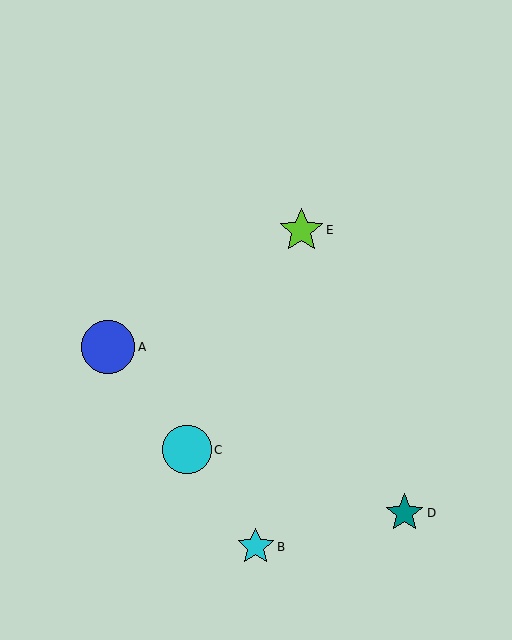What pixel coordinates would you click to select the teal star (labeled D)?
Click at (404, 513) to select the teal star D.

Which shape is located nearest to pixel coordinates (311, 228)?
The lime star (labeled E) at (301, 230) is nearest to that location.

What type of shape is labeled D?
Shape D is a teal star.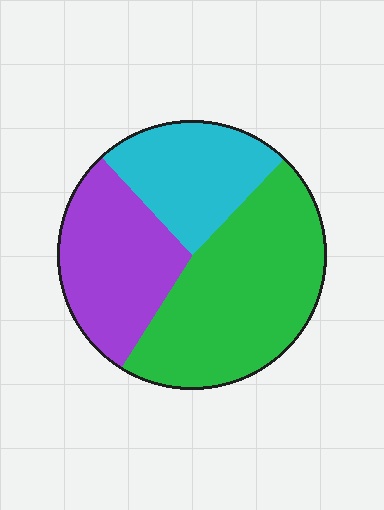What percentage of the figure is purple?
Purple covers 29% of the figure.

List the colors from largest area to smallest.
From largest to smallest: green, purple, cyan.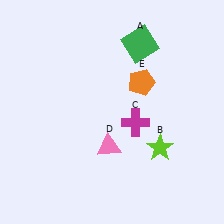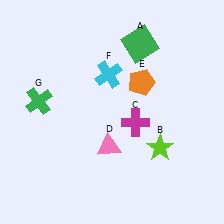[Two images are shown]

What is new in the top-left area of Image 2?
A green cross (G) was added in the top-left area of Image 2.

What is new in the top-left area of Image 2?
A cyan cross (F) was added in the top-left area of Image 2.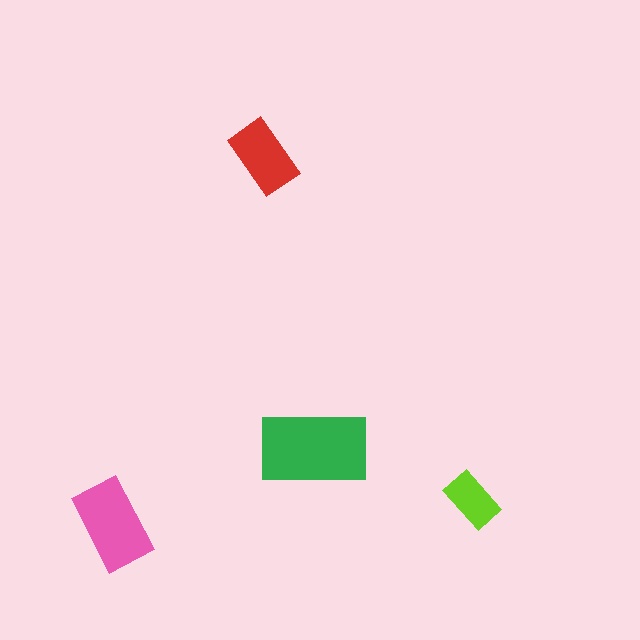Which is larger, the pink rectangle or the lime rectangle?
The pink one.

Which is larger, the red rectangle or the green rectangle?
The green one.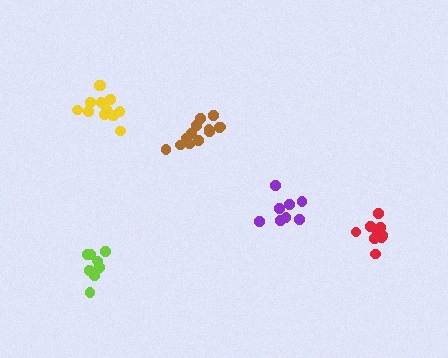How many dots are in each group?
Group 1: 14 dots, Group 2: 8 dots, Group 3: 9 dots, Group 4: 14 dots, Group 5: 8 dots (53 total).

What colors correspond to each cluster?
The clusters are colored: brown, purple, red, yellow, lime.